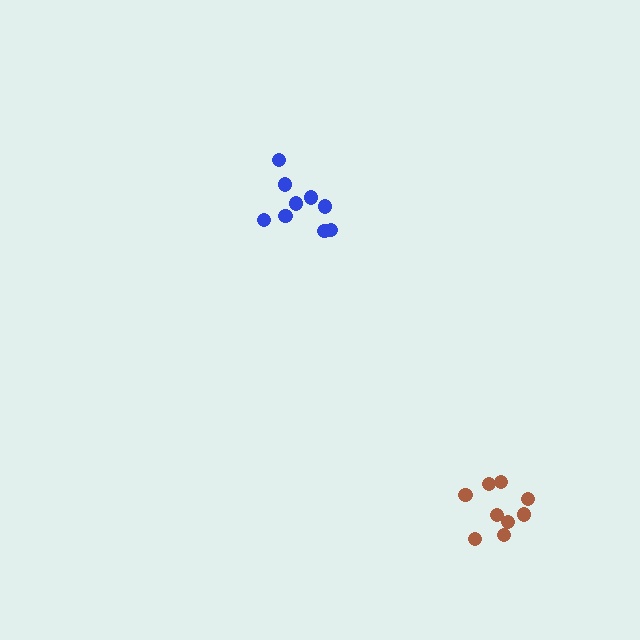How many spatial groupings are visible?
There are 2 spatial groupings.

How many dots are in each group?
Group 1: 9 dots, Group 2: 10 dots (19 total).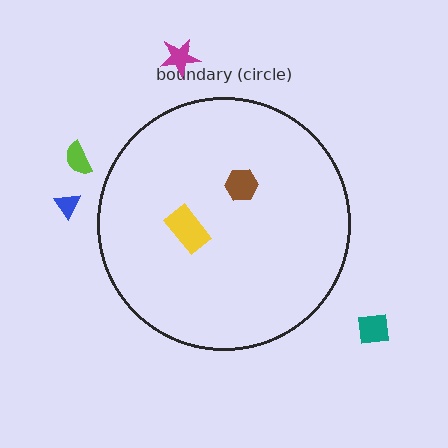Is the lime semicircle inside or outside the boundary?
Outside.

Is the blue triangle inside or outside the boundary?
Outside.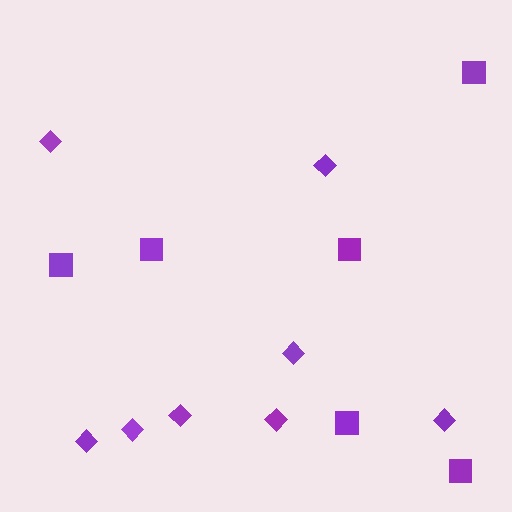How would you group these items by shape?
There are 2 groups: one group of squares (6) and one group of diamonds (8).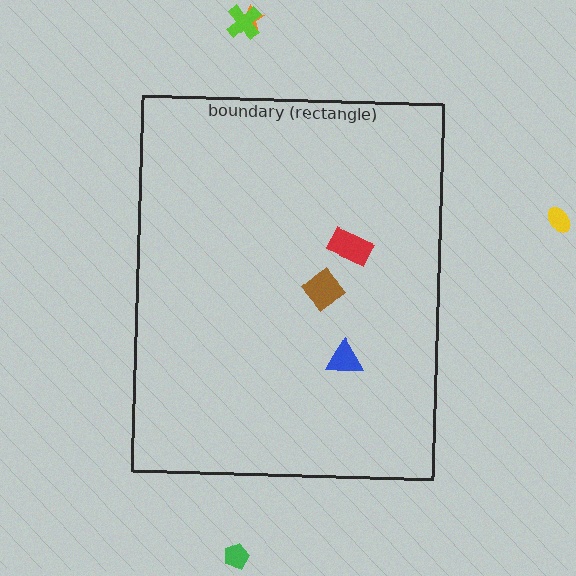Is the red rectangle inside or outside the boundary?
Inside.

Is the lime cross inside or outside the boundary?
Outside.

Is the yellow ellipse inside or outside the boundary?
Outside.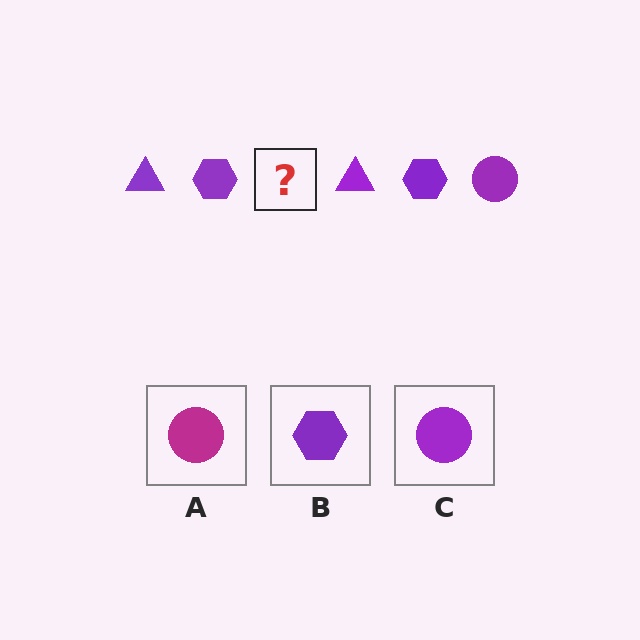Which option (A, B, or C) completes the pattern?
C.